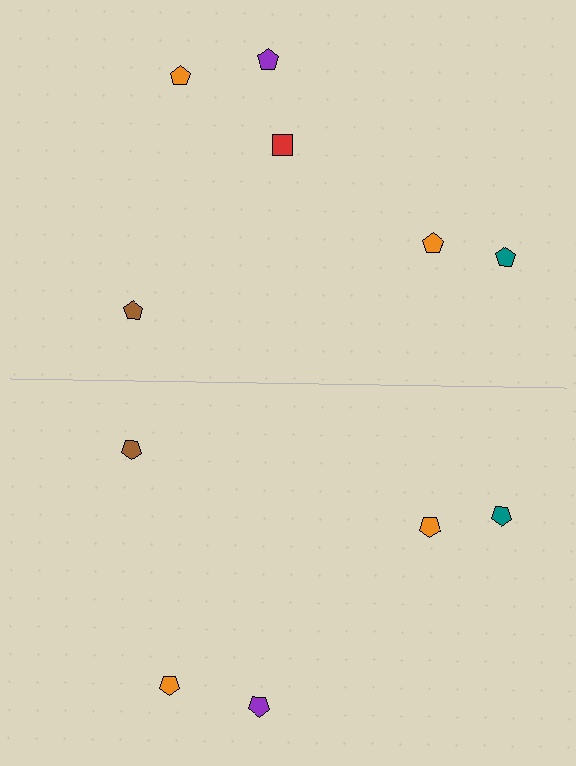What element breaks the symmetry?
A red square is missing from the bottom side.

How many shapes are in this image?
There are 11 shapes in this image.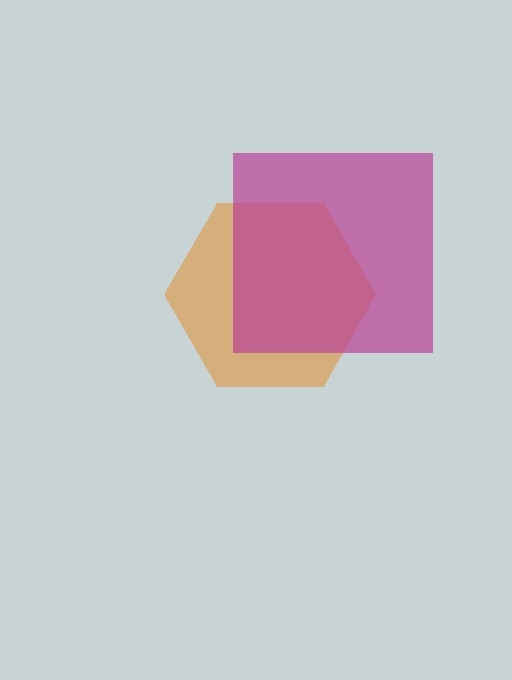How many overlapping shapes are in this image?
There are 2 overlapping shapes in the image.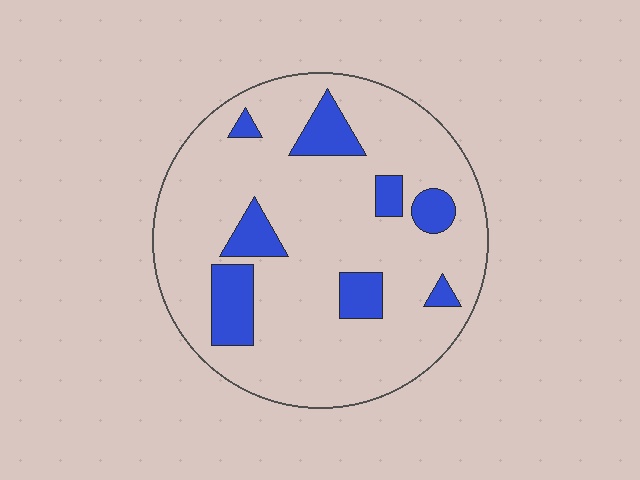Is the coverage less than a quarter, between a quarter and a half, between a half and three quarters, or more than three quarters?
Less than a quarter.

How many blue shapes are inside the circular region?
8.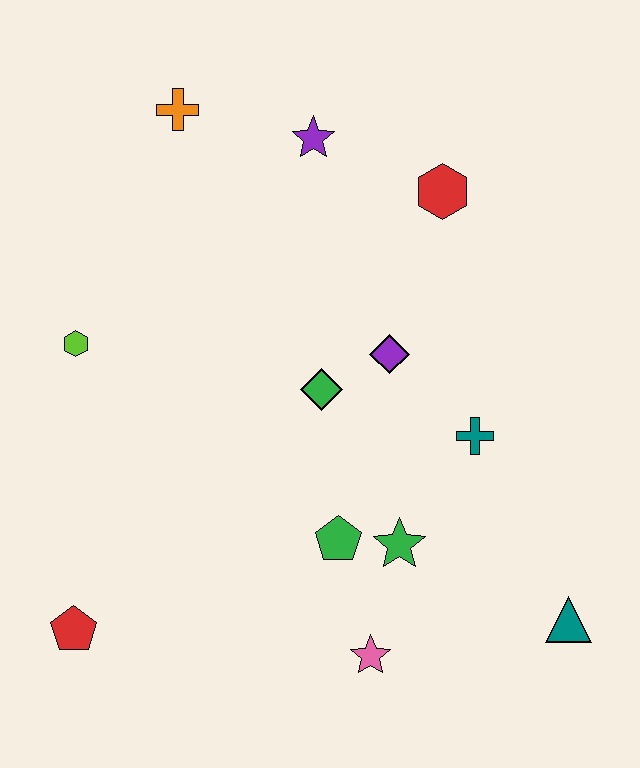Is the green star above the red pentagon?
Yes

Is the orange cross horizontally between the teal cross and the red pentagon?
Yes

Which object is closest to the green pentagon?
The green star is closest to the green pentagon.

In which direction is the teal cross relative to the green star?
The teal cross is above the green star.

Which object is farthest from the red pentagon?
The red hexagon is farthest from the red pentagon.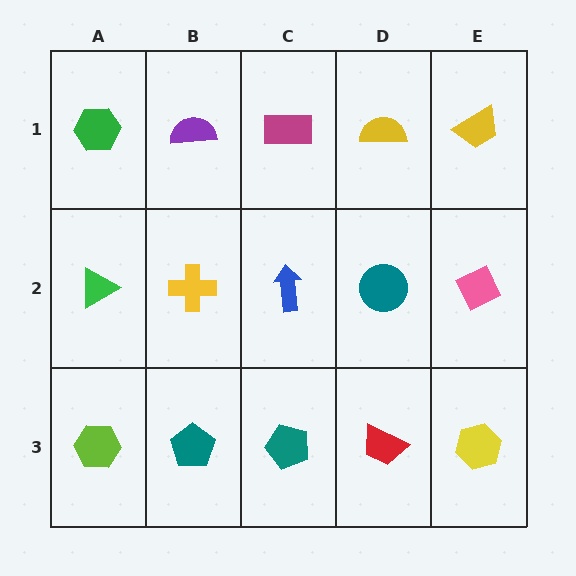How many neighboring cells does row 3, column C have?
3.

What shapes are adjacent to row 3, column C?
A blue arrow (row 2, column C), a teal pentagon (row 3, column B), a red trapezoid (row 3, column D).